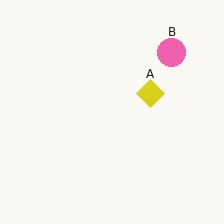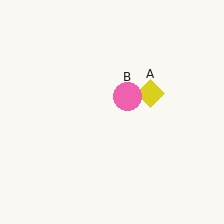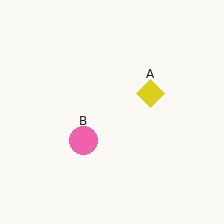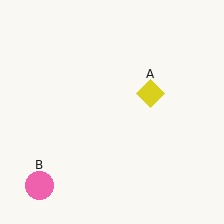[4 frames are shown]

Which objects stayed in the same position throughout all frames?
Yellow diamond (object A) remained stationary.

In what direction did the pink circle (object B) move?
The pink circle (object B) moved down and to the left.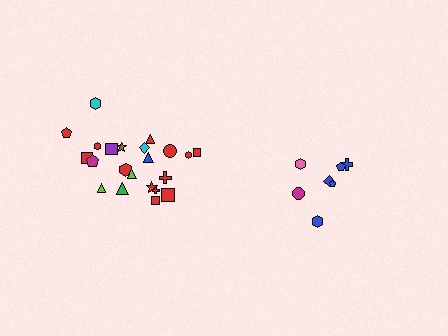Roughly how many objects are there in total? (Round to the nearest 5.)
Roughly 30 objects in total.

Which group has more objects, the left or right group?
The left group.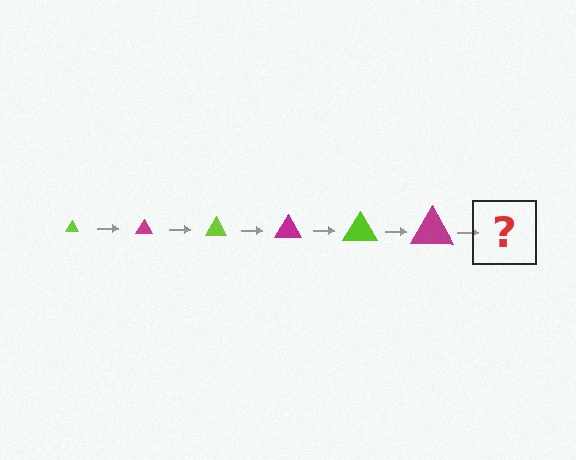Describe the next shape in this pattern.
It should be a lime triangle, larger than the previous one.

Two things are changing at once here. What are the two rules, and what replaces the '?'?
The two rules are that the triangle grows larger each step and the color cycles through lime and magenta. The '?' should be a lime triangle, larger than the previous one.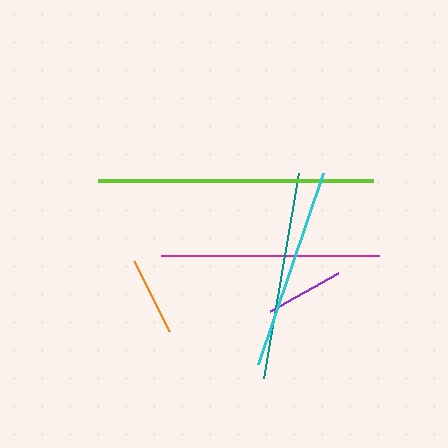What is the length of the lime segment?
The lime segment is approximately 274 pixels long.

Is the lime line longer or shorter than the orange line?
The lime line is longer than the orange line.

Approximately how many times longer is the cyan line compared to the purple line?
The cyan line is approximately 2.6 times the length of the purple line.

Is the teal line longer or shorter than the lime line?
The lime line is longer than the teal line.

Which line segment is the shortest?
The purple line is the shortest at approximately 78 pixels.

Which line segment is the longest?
The lime line is the longest at approximately 274 pixels.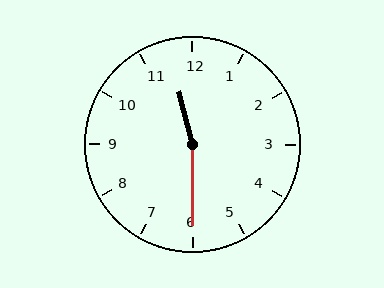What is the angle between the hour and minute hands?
Approximately 165 degrees.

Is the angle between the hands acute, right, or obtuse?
It is obtuse.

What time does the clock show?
11:30.